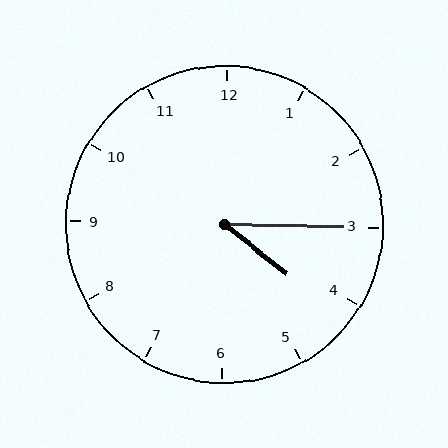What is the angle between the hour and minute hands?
Approximately 38 degrees.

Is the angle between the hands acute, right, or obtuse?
It is acute.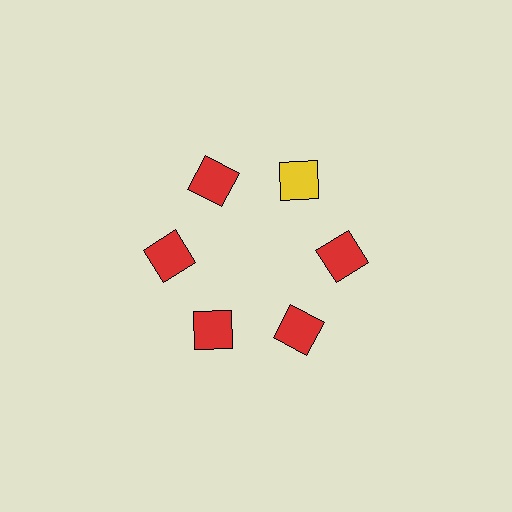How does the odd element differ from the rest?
It has a different color: yellow instead of red.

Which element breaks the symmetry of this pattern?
The yellow square at roughly the 1 o'clock position breaks the symmetry. All other shapes are red squares.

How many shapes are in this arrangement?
There are 6 shapes arranged in a ring pattern.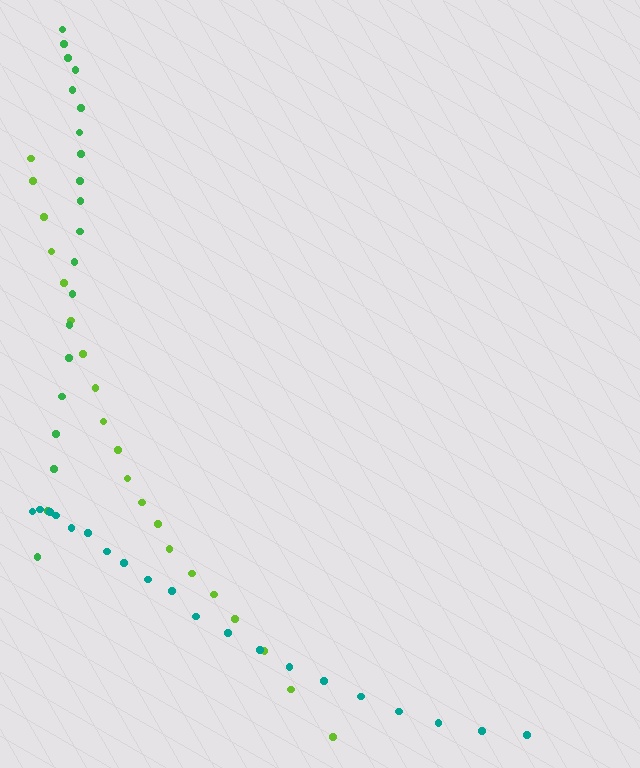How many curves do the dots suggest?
There are 3 distinct paths.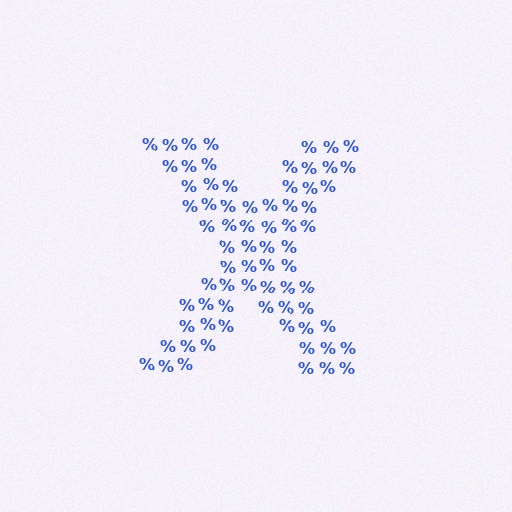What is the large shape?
The large shape is the letter X.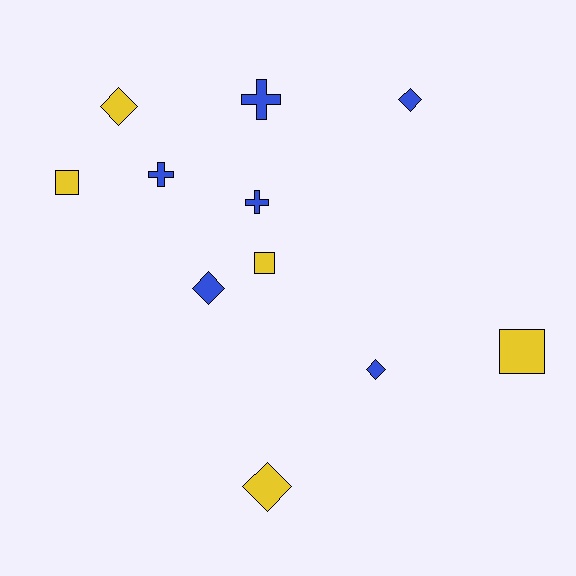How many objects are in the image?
There are 11 objects.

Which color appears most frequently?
Blue, with 6 objects.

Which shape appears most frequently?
Diamond, with 5 objects.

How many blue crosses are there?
There are 3 blue crosses.